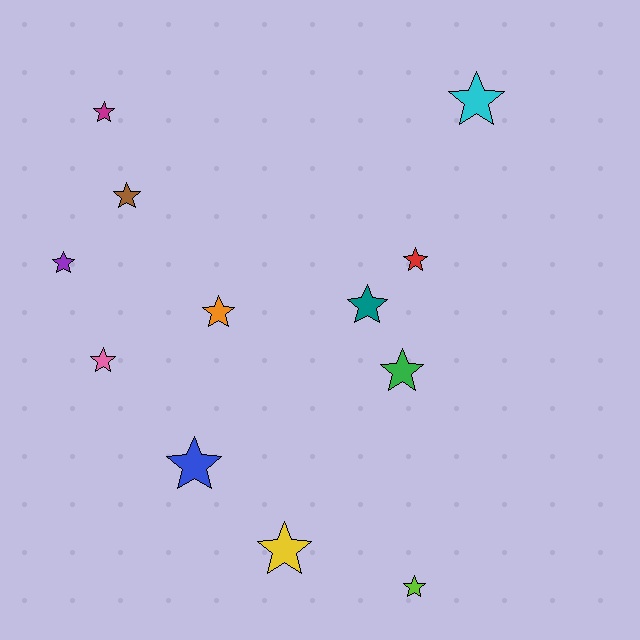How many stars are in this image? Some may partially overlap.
There are 12 stars.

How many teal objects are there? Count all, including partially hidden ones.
There is 1 teal object.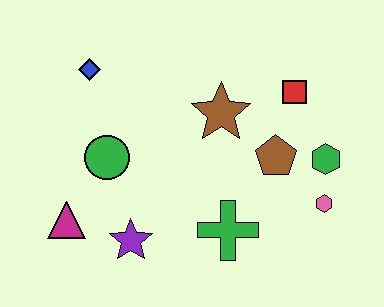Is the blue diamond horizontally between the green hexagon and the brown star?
No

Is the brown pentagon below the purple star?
No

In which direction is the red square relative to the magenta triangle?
The red square is to the right of the magenta triangle.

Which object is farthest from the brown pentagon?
The magenta triangle is farthest from the brown pentagon.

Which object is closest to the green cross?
The brown pentagon is closest to the green cross.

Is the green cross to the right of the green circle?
Yes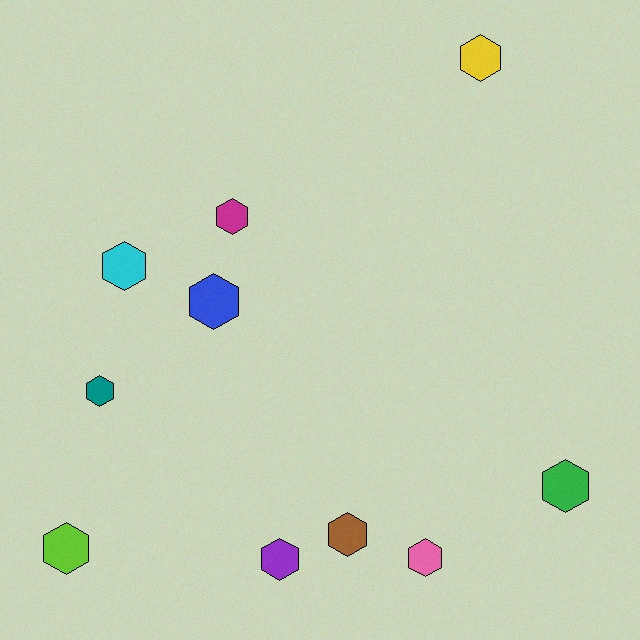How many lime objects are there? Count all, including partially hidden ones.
There is 1 lime object.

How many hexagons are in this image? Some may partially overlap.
There are 10 hexagons.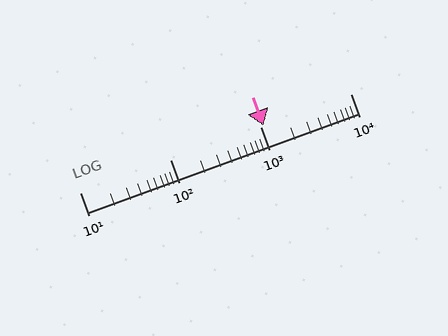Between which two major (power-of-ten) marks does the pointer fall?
The pointer is between 1000 and 10000.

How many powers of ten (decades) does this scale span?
The scale spans 3 decades, from 10 to 10000.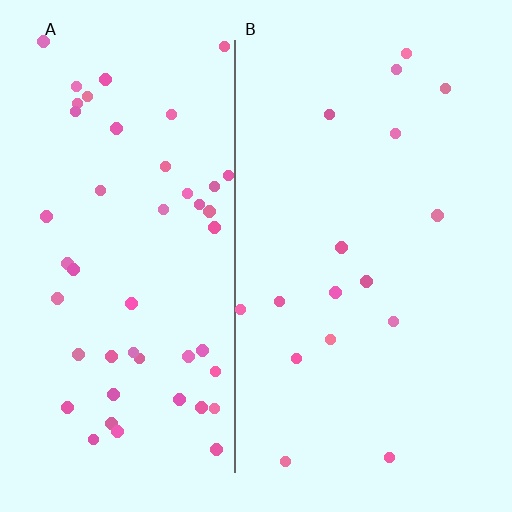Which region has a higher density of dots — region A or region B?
A (the left).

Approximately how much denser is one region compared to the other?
Approximately 3.0× — region A over region B.